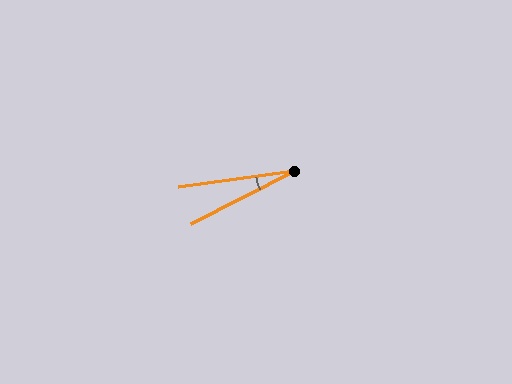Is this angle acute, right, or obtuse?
It is acute.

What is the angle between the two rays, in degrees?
Approximately 19 degrees.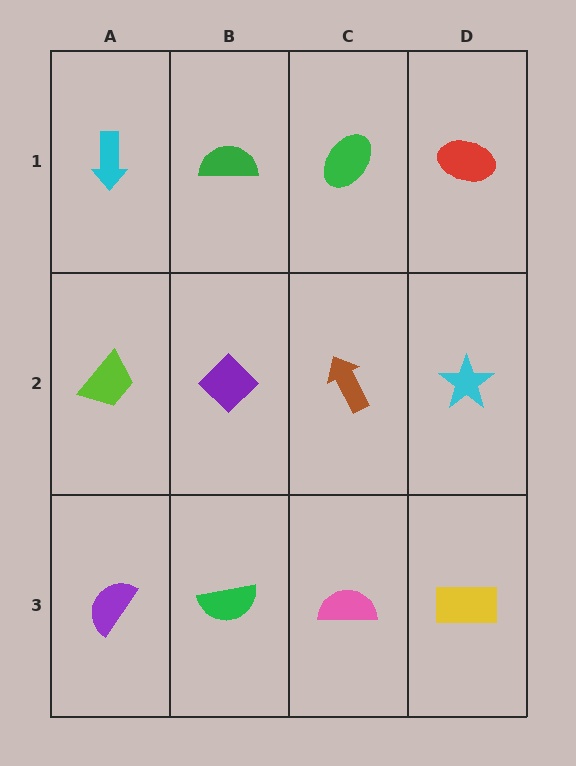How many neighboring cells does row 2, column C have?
4.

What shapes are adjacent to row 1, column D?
A cyan star (row 2, column D), a green ellipse (row 1, column C).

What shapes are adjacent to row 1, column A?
A lime trapezoid (row 2, column A), a green semicircle (row 1, column B).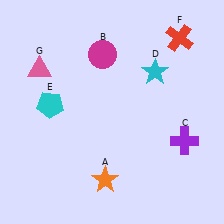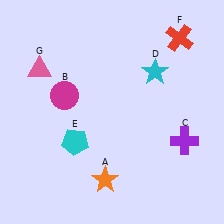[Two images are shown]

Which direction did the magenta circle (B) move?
The magenta circle (B) moved down.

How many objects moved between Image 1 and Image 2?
2 objects moved between the two images.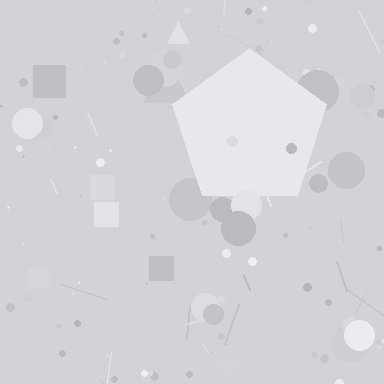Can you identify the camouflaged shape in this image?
The camouflaged shape is a pentagon.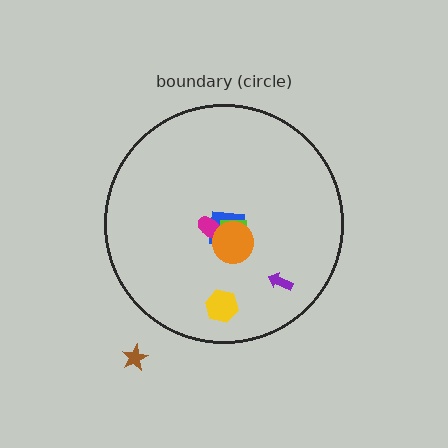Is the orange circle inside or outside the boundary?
Inside.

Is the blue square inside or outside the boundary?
Inside.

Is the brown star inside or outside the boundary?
Outside.